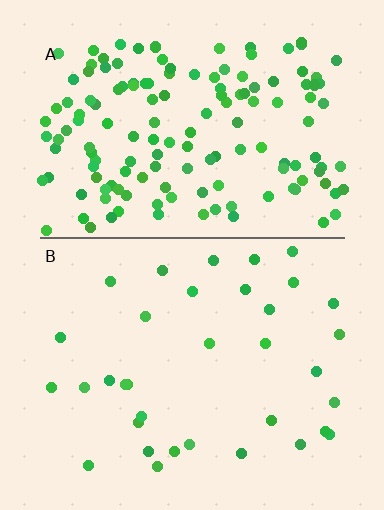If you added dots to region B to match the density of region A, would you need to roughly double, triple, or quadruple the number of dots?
Approximately quadruple.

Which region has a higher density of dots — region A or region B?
A (the top).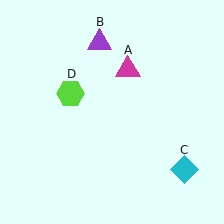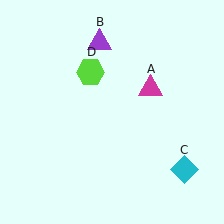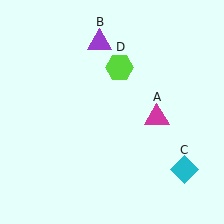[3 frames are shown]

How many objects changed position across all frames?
2 objects changed position: magenta triangle (object A), lime hexagon (object D).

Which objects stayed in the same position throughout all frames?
Purple triangle (object B) and cyan diamond (object C) remained stationary.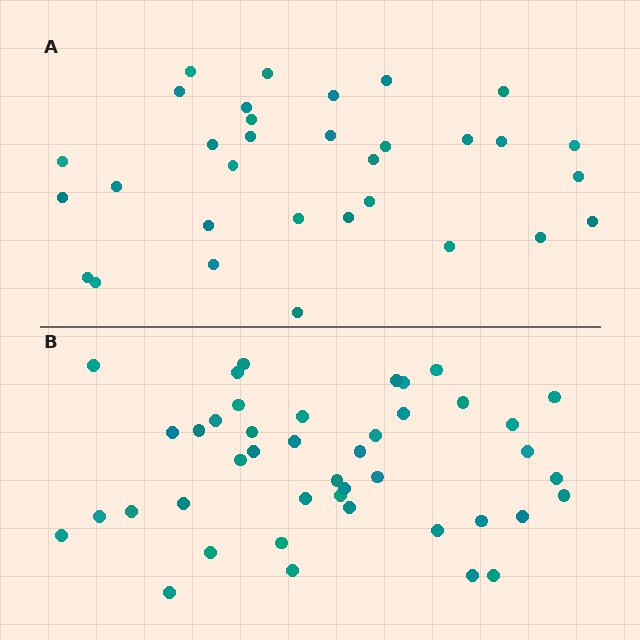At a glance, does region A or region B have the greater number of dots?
Region B (the bottom region) has more dots.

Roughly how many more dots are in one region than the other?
Region B has roughly 12 or so more dots than region A.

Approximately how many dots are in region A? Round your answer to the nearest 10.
About 30 dots. (The exact count is 32, which rounds to 30.)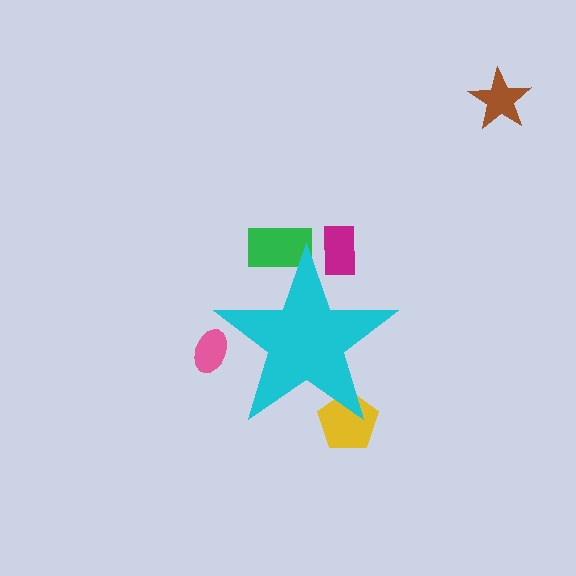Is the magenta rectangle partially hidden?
Yes, the magenta rectangle is partially hidden behind the cyan star.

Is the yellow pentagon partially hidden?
Yes, the yellow pentagon is partially hidden behind the cyan star.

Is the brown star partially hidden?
No, the brown star is fully visible.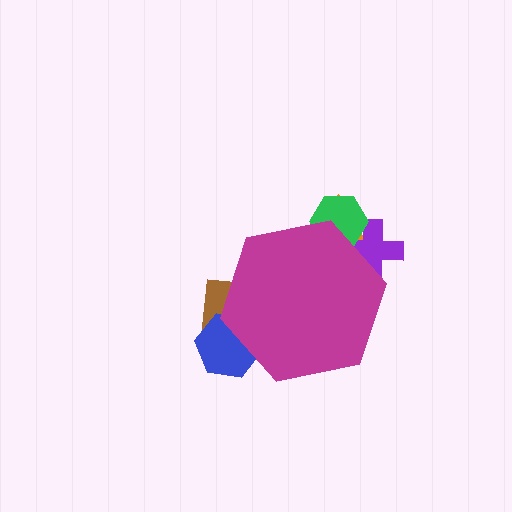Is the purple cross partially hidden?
Yes, the purple cross is partially hidden behind the magenta hexagon.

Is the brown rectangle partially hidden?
Yes, the brown rectangle is partially hidden behind the magenta hexagon.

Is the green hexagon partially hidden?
Yes, the green hexagon is partially hidden behind the magenta hexagon.